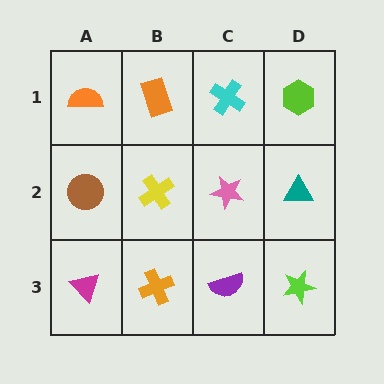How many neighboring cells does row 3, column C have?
3.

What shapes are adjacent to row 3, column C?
A pink star (row 2, column C), an orange cross (row 3, column B), a lime star (row 3, column D).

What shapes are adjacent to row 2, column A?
An orange semicircle (row 1, column A), a magenta triangle (row 3, column A), a yellow cross (row 2, column B).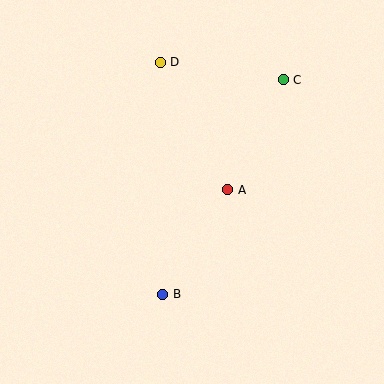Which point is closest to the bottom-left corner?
Point B is closest to the bottom-left corner.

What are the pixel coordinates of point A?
Point A is at (228, 190).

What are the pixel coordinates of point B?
Point B is at (163, 294).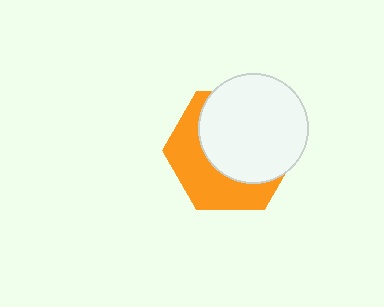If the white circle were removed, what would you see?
You would see the complete orange hexagon.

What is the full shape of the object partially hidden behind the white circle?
The partially hidden object is an orange hexagon.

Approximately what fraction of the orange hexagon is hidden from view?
Roughly 58% of the orange hexagon is hidden behind the white circle.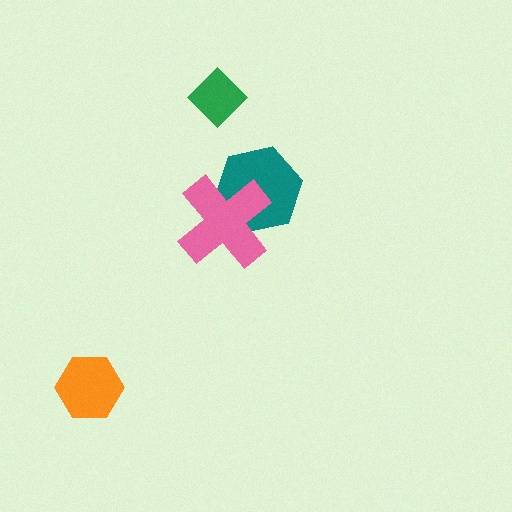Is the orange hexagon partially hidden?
No, no other shape covers it.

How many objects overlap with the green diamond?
0 objects overlap with the green diamond.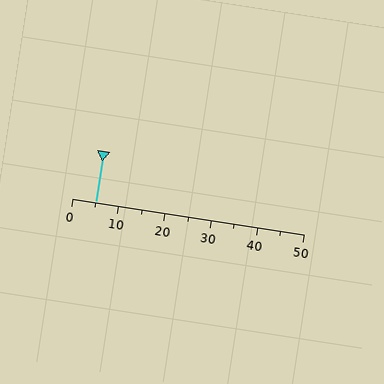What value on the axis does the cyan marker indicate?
The marker indicates approximately 5.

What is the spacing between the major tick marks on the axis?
The major ticks are spaced 10 apart.